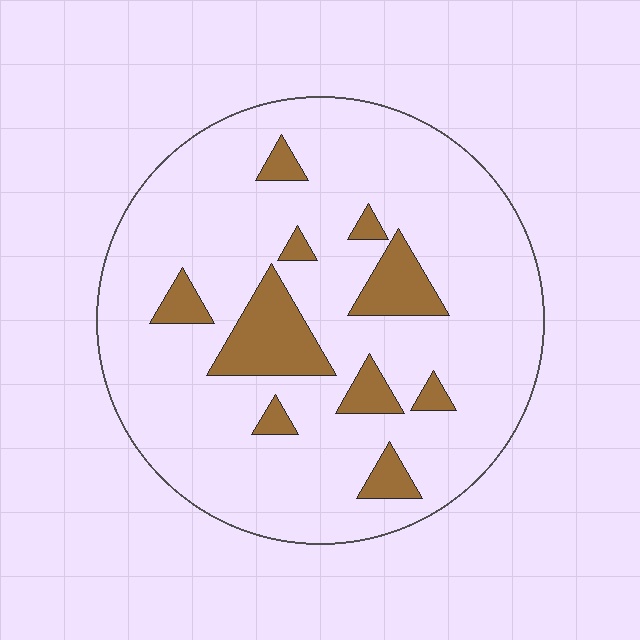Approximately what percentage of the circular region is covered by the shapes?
Approximately 15%.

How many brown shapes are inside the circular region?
10.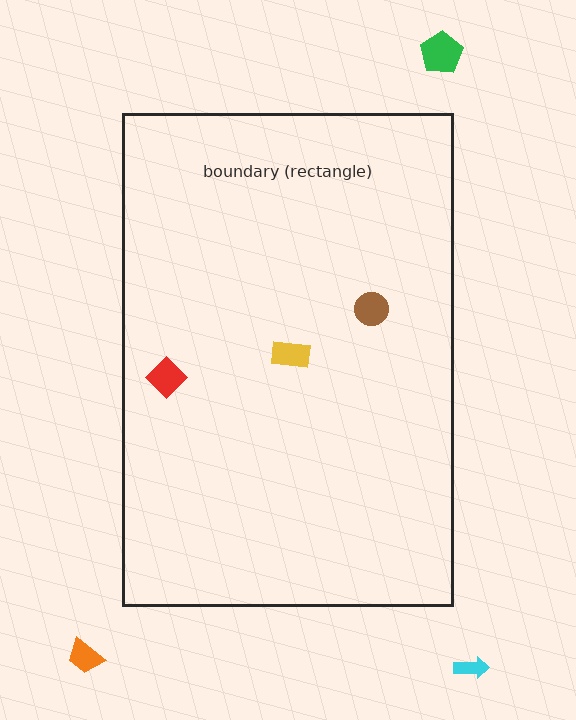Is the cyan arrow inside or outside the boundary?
Outside.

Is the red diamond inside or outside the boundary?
Inside.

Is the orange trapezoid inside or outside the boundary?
Outside.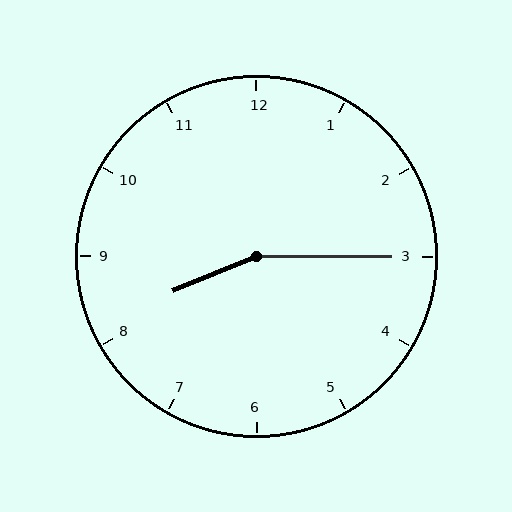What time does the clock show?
8:15.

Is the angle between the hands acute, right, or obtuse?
It is obtuse.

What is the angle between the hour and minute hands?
Approximately 158 degrees.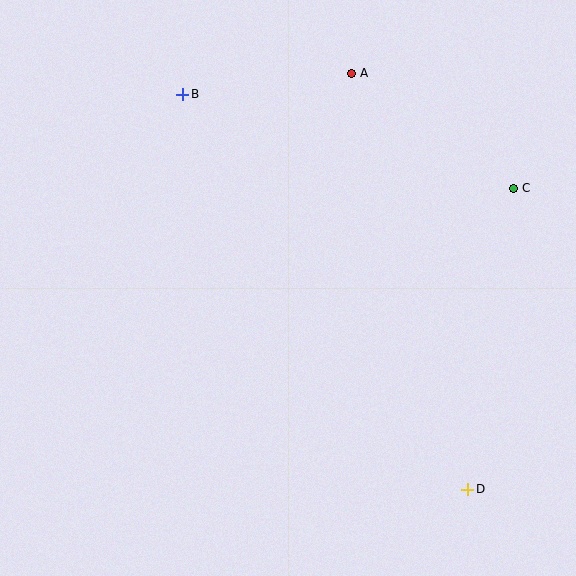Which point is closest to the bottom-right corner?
Point D is closest to the bottom-right corner.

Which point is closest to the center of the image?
Point B at (183, 94) is closest to the center.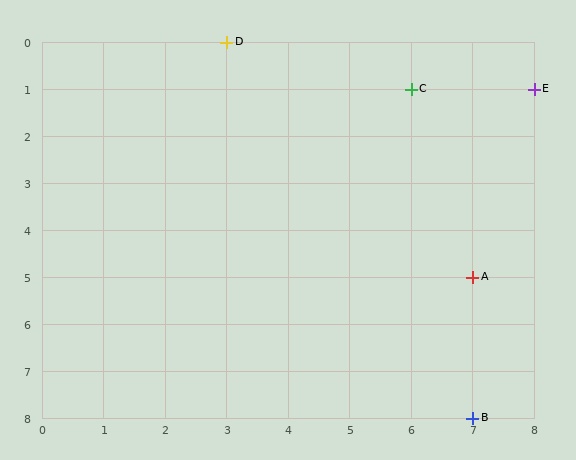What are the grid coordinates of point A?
Point A is at grid coordinates (7, 5).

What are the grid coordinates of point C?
Point C is at grid coordinates (6, 1).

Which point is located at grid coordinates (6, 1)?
Point C is at (6, 1).